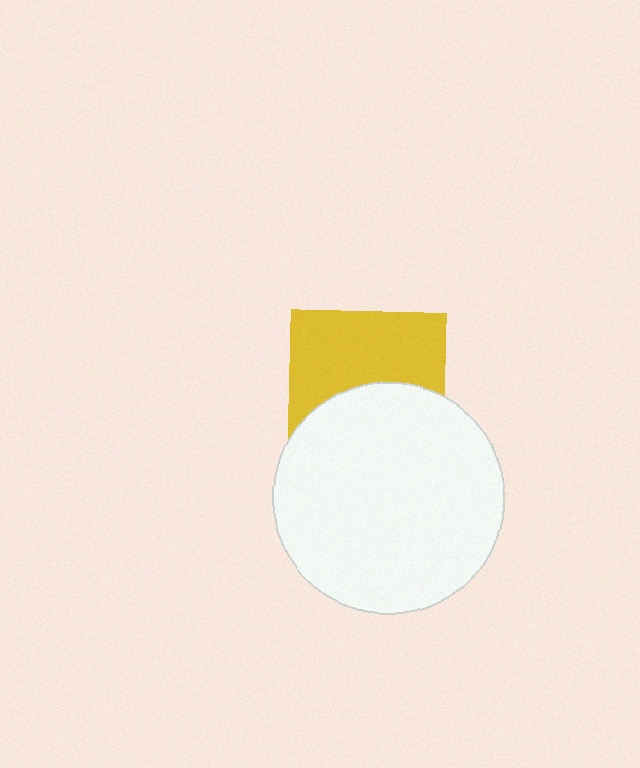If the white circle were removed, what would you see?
You would see the complete yellow square.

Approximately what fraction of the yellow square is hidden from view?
Roughly 46% of the yellow square is hidden behind the white circle.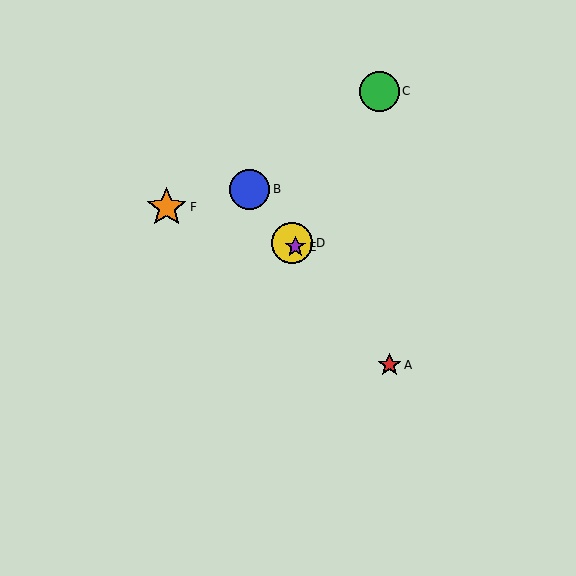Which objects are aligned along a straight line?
Objects A, B, D, E are aligned along a straight line.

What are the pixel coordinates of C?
Object C is at (379, 91).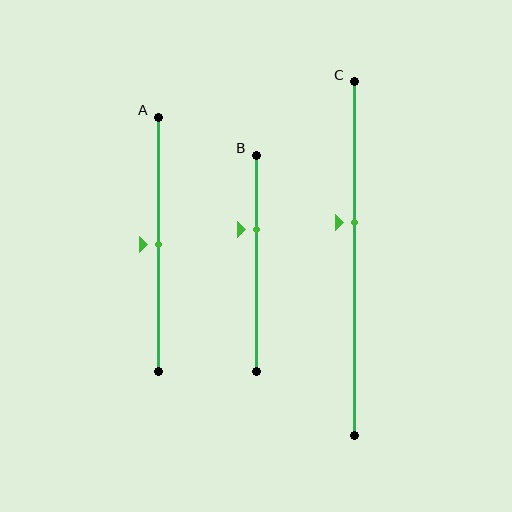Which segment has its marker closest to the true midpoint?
Segment A has its marker closest to the true midpoint.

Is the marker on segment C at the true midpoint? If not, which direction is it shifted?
No, the marker on segment C is shifted upward by about 10% of the segment length.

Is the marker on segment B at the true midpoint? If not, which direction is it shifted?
No, the marker on segment B is shifted upward by about 15% of the segment length.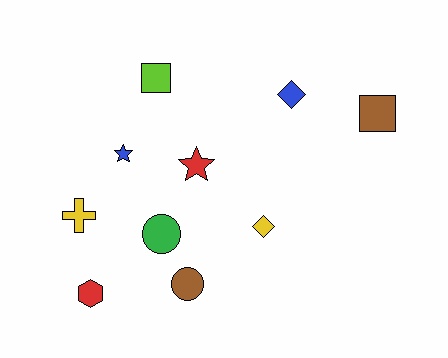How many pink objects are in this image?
There are no pink objects.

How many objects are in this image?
There are 10 objects.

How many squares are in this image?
There are 2 squares.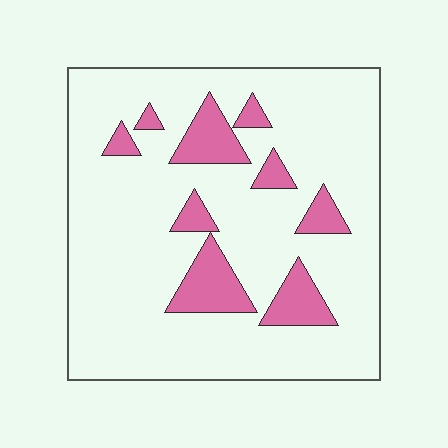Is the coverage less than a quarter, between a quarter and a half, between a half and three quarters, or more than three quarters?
Less than a quarter.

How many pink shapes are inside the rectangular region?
9.